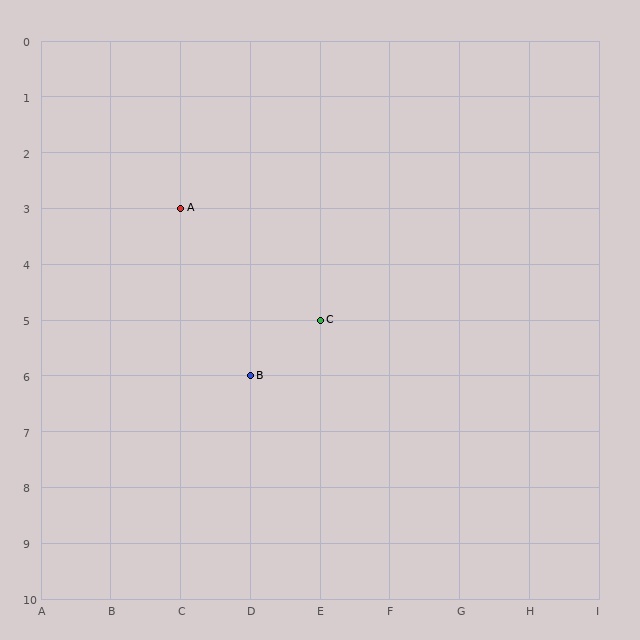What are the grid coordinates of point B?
Point B is at grid coordinates (D, 6).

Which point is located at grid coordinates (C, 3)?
Point A is at (C, 3).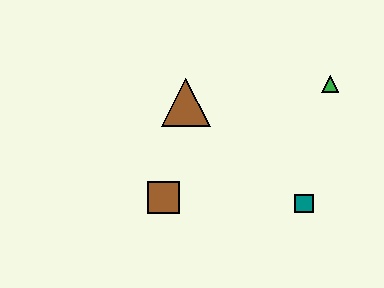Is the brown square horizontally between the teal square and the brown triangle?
No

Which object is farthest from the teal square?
The brown triangle is farthest from the teal square.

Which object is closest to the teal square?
The green triangle is closest to the teal square.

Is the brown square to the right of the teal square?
No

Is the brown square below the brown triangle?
Yes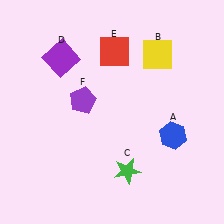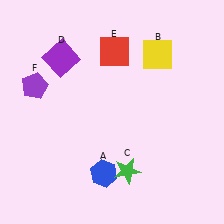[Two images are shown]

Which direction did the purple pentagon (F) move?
The purple pentagon (F) moved left.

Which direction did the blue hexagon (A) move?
The blue hexagon (A) moved left.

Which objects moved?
The objects that moved are: the blue hexagon (A), the purple pentagon (F).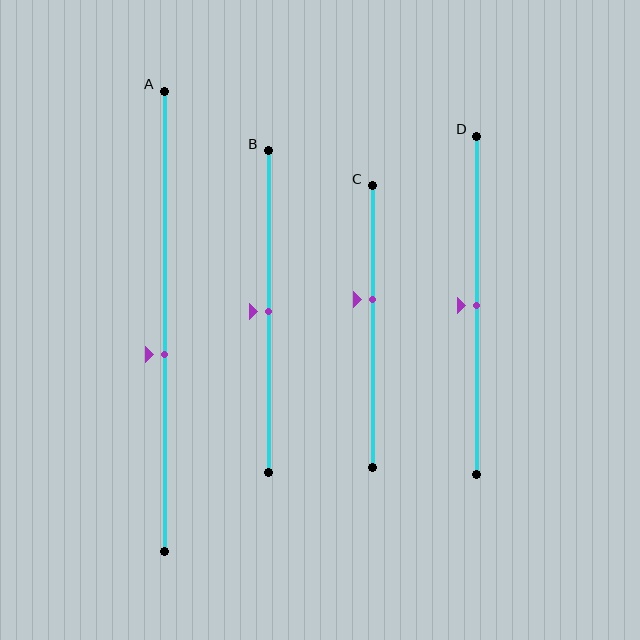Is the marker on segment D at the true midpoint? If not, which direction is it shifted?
Yes, the marker on segment D is at the true midpoint.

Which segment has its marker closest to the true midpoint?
Segment B has its marker closest to the true midpoint.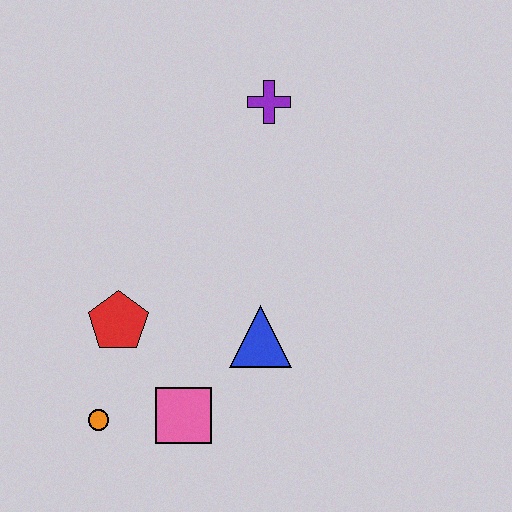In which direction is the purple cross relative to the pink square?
The purple cross is above the pink square.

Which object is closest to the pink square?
The orange circle is closest to the pink square.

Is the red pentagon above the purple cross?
No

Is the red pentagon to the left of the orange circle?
No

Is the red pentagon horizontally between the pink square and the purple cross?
No